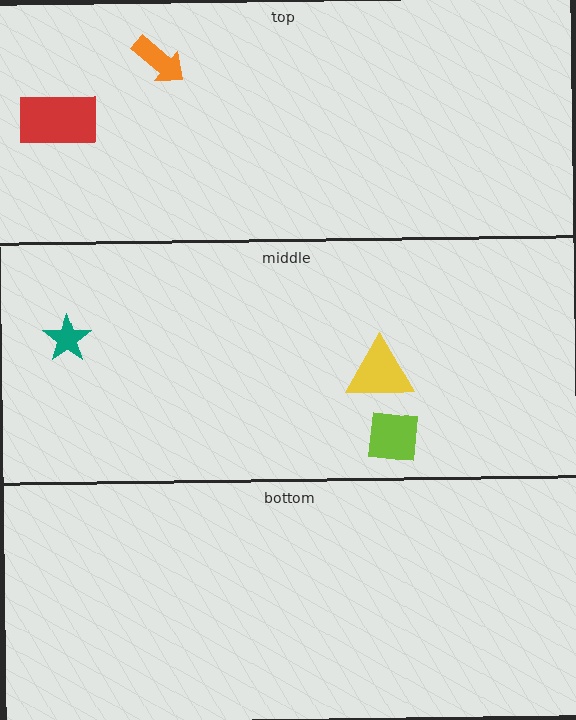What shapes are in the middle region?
The teal star, the lime square, the yellow triangle.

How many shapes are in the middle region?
3.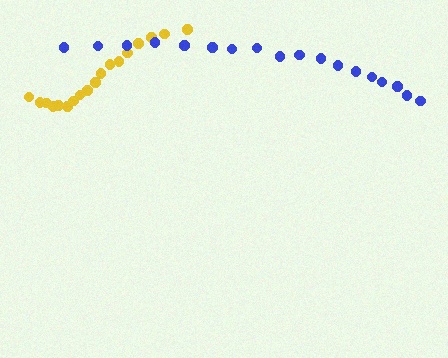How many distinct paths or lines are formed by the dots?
There are 2 distinct paths.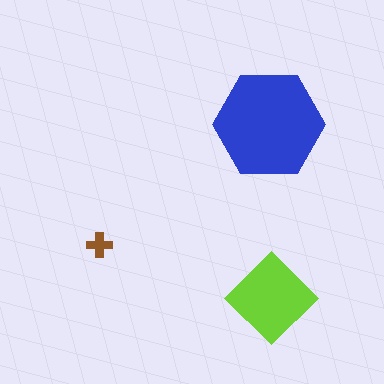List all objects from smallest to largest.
The brown cross, the lime diamond, the blue hexagon.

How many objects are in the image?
There are 3 objects in the image.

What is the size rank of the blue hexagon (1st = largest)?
1st.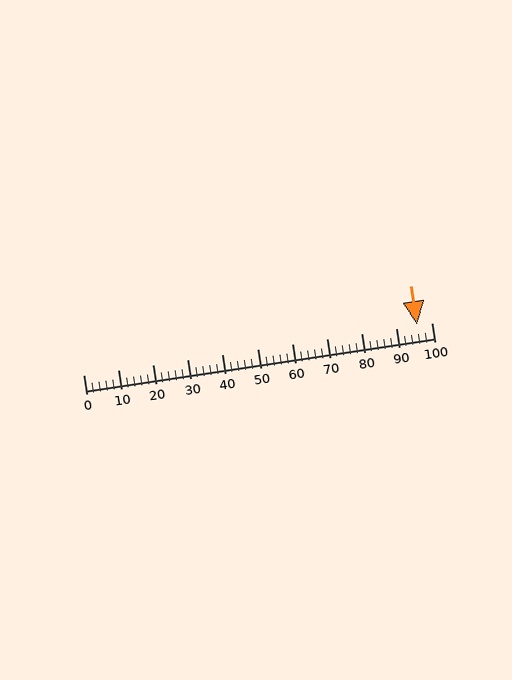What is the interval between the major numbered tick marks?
The major tick marks are spaced 10 units apart.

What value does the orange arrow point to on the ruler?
The orange arrow points to approximately 96.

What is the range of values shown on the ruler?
The ruler shows values from 0 to 100.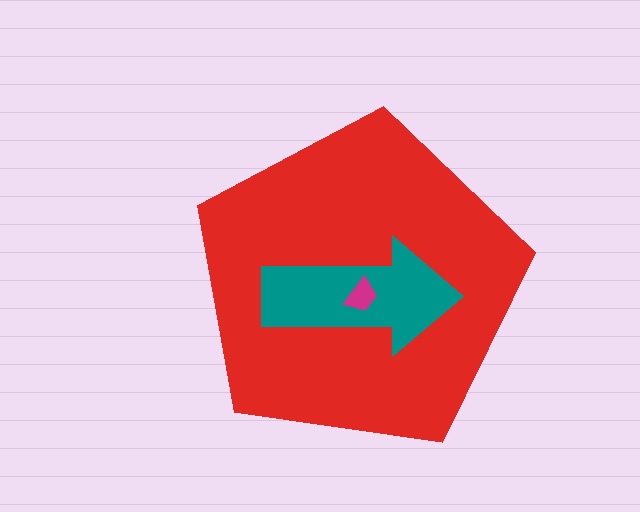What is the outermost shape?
The red pentagon.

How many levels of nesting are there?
3.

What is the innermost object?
The magenta trapezoid.